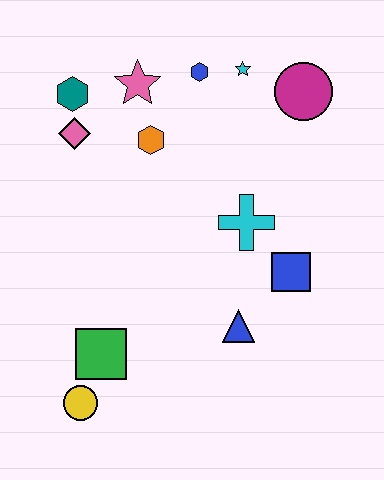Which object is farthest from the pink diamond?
The yellow circle is farthest from the pink diamond.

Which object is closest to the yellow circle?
The green square is closest to the yellow circle.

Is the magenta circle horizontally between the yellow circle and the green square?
No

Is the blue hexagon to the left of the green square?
No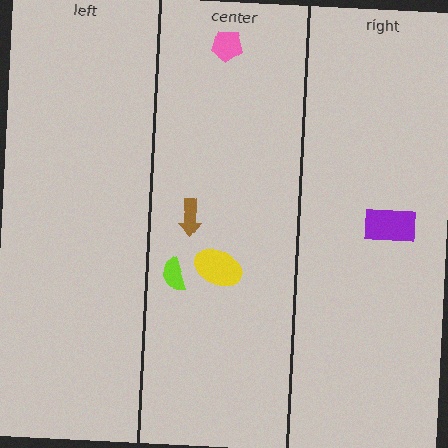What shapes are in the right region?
The purple rectangle.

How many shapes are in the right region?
1.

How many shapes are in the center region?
4.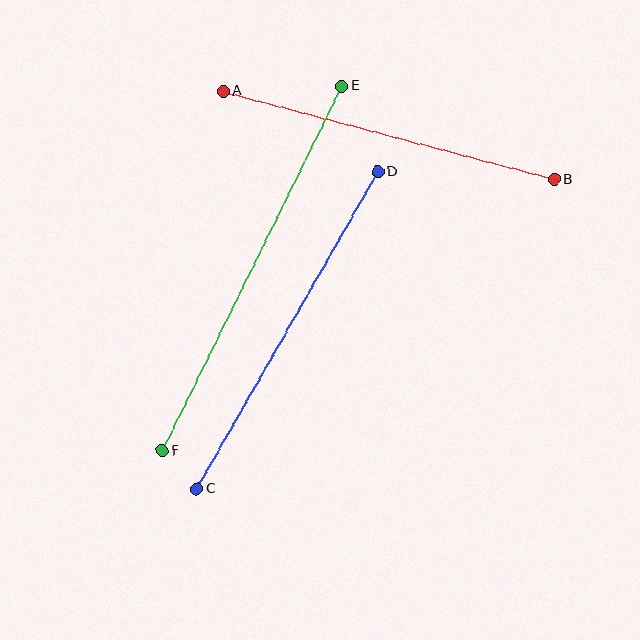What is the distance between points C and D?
The distance is approximately 365 pixels.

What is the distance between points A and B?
The distance is approximately 342 pixels.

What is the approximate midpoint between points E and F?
The midpoint is at approximately (252, 268) pixels.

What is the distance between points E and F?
The distance is approximately 407 pixels.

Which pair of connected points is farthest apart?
Points E and F are farthest apart.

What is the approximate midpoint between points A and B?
The midpoint is at approximately (389, 135) pixels.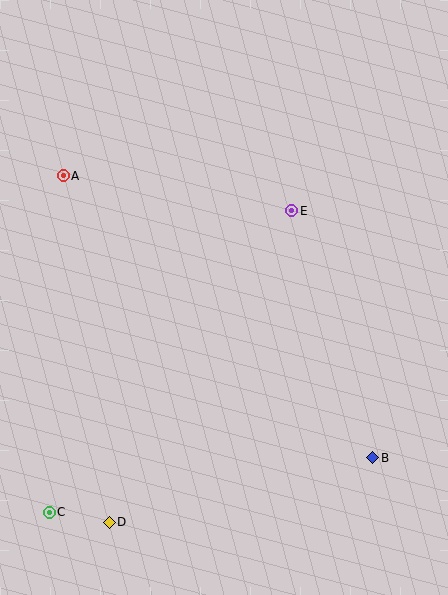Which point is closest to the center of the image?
Point E at (292, 211) is closest to the center.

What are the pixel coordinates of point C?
Point C is at (49, 512).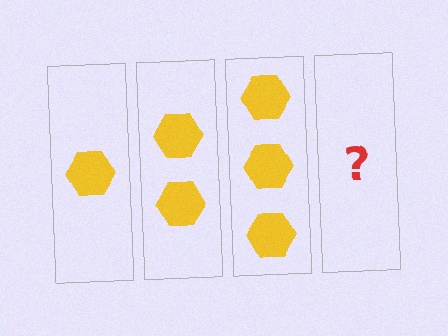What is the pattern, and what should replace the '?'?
The pattern is that each step adds one more hexagon. The '?' should be 4 hexagons.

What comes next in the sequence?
The next element should be 4 hexagons.